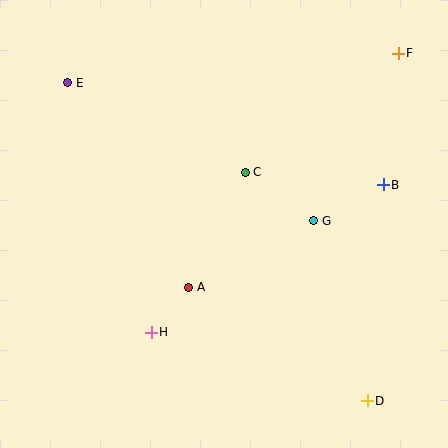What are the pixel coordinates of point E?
Point E is at (68, 83).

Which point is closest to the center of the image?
Point C at (245, 172) is closest to the center.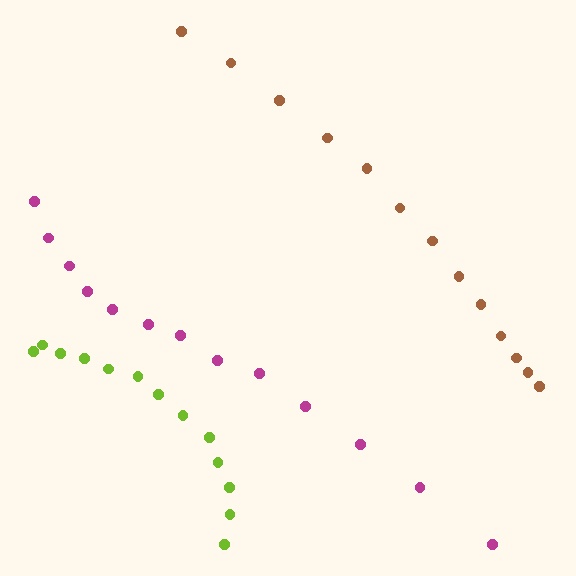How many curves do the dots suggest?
There are 3 distinct paths.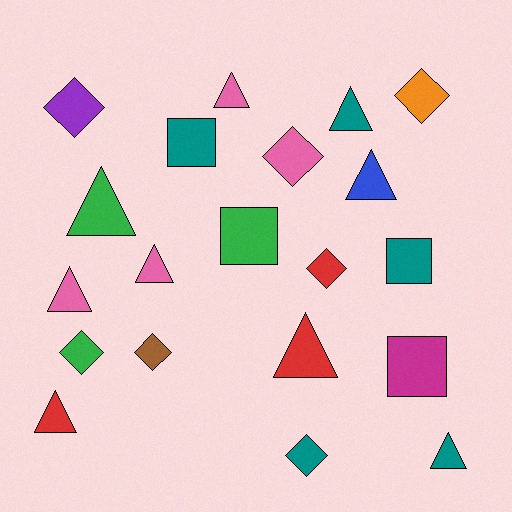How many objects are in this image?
There are 20 objects.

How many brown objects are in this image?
There is 1 brown object.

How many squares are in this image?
There are 4 squares.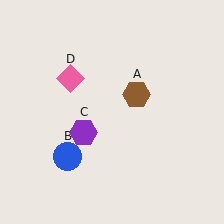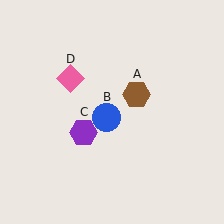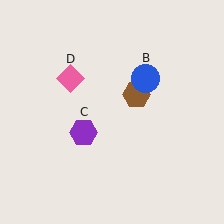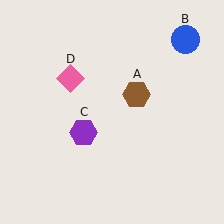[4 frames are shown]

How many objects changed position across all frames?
1 object changed position: blue circle (object B).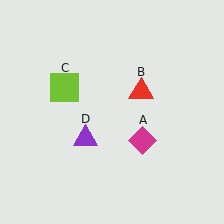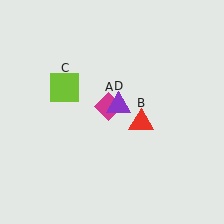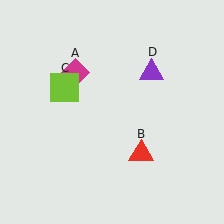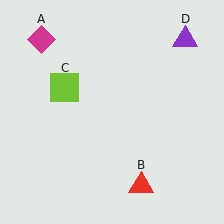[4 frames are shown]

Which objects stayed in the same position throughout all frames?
Lime square (object C) remained stationary.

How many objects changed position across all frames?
3 objects changed position: magenta diamond (object A), red triangle (object B), purple triangle (object D).